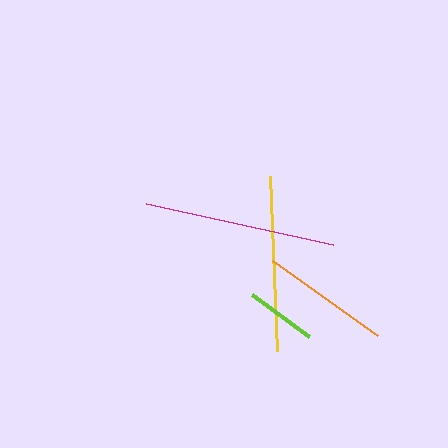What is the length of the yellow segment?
The yellow segment is approximately 176 pixels long.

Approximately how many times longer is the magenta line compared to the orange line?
The magenta line is approximately 1.5 times the length of the orange line.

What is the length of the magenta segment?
The magenta segment is approximately 191 pixels long.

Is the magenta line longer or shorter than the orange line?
The magenta line is longer than the orange line.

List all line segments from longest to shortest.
From longest to shortest: magenta, yellow, orange, lime.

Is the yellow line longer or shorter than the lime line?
The yellow line is longer than the lime line.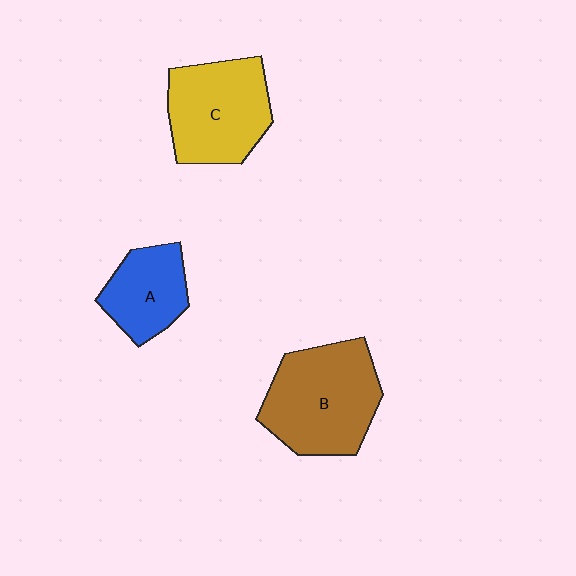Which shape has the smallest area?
Shape A (blue).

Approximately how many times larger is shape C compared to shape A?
Approximately 1.5 times.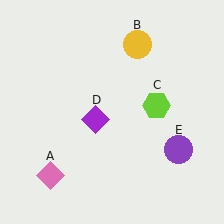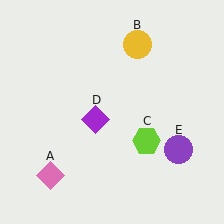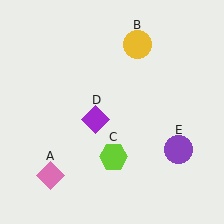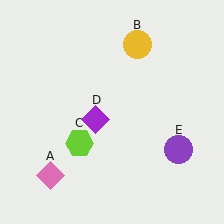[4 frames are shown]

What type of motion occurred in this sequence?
The lime hexagon (object C) rotated clockwise around the center of the scene.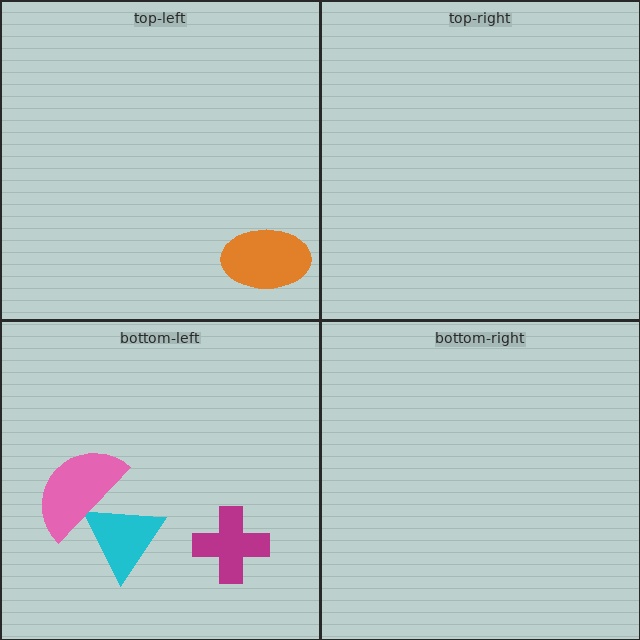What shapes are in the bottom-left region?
The magenta cross, the cyan triangle, the pink semicircle.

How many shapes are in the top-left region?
1.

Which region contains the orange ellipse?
The top-left region.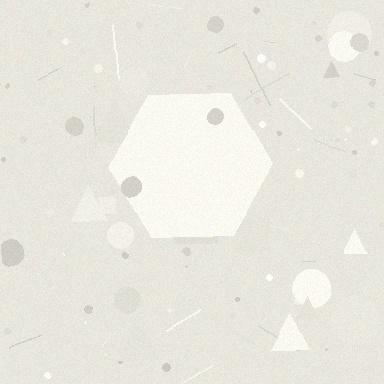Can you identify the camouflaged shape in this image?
The camouflaged shape is a hexagon.